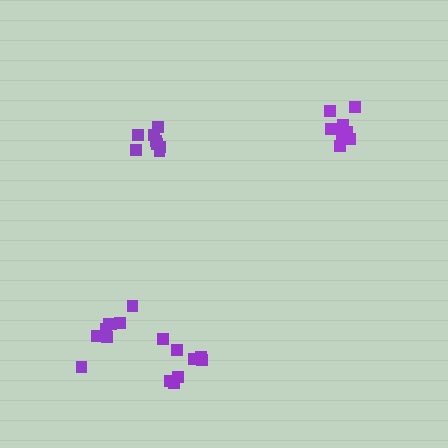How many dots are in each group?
Group 1: 8 dots, Group 2: 8 dots, Group 3: 9 dots, Group 4: 8 dots (33 total).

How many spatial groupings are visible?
There are 4 spatial groupings.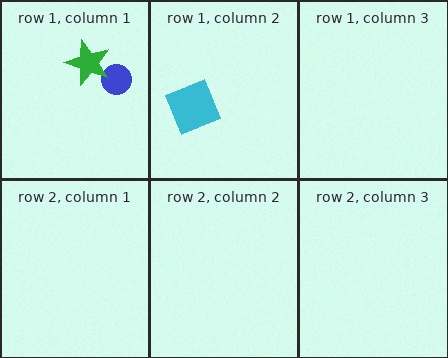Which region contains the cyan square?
The row 1, column 2 region.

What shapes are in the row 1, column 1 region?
The blue circle, the green star.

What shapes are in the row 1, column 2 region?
The cyan square.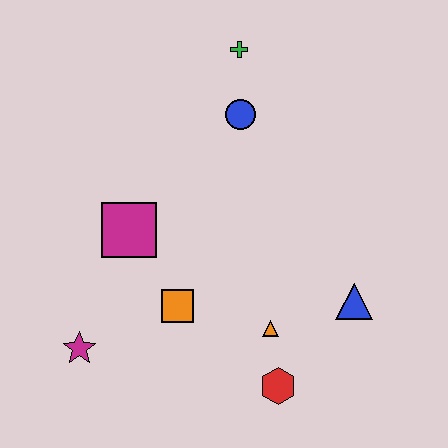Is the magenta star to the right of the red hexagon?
No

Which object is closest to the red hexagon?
The orange triangle is closest to the red hexagon.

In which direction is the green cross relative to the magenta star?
The green cross is above the magenta star.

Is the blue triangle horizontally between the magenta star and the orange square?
No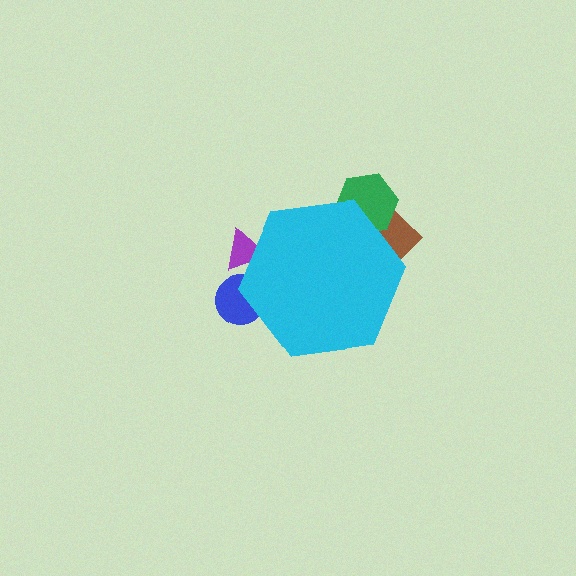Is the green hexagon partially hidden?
Yes, the green hexagon is partially hidden behind the cyan hexagon.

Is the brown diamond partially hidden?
Yes, the brown diamond is partially hidden behind the cyan hexagon.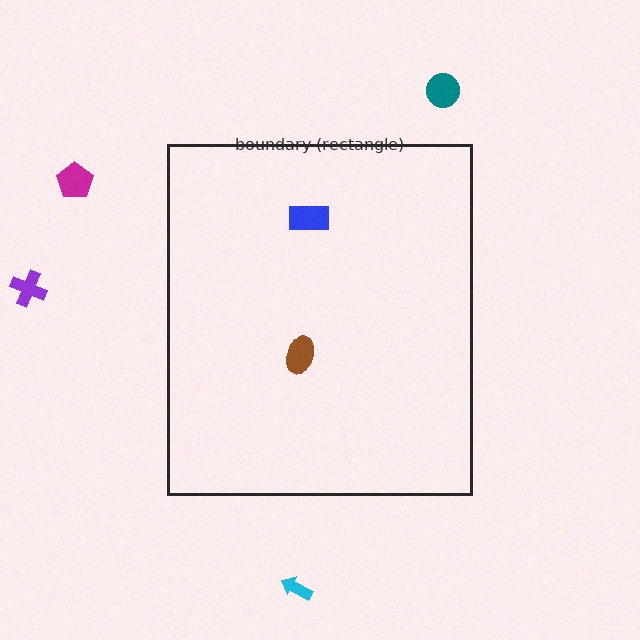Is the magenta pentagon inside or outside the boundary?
Outside.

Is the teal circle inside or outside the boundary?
Outside.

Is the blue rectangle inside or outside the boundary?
Inside.